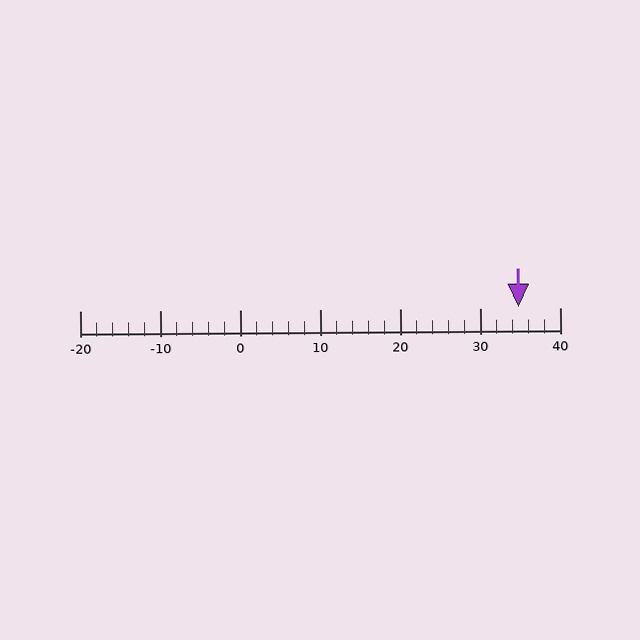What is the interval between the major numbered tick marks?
The major tick marks are spaced 10 units apart.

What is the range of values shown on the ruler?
The ruler shows values from -20 to 40.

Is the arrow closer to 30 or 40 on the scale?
The arrow is closer to 30.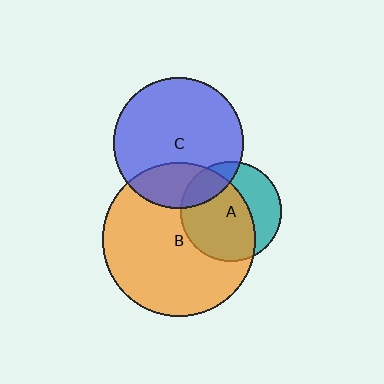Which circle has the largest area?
Circle B (orange).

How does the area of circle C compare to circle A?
Approximately 1.7 times.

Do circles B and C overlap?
Yes.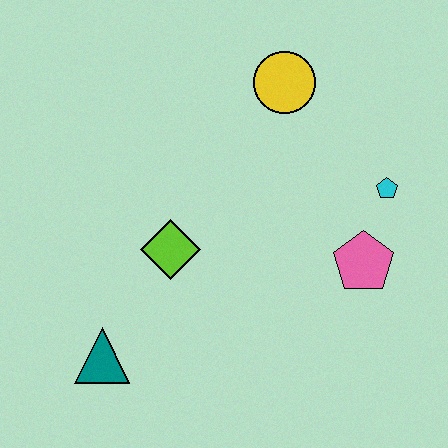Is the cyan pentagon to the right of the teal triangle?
Yes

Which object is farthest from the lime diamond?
The cyan pentagon is farthest from the lime diamond.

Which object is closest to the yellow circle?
The cyan pentagon is closest to the yellow circle.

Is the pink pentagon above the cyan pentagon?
No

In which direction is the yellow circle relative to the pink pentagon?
The yellow circle is above the pink pentagon.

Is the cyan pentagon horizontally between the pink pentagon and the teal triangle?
No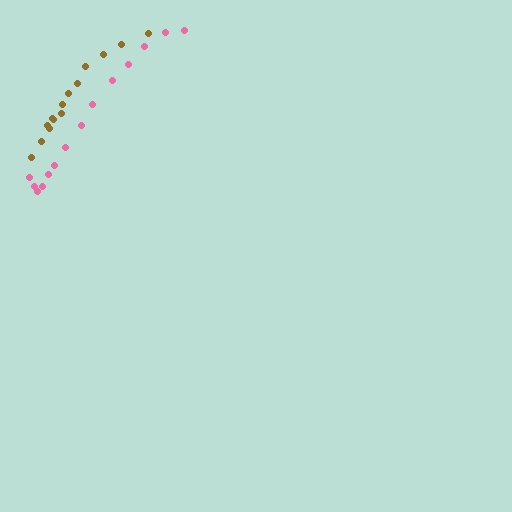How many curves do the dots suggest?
There are 2 distinct paths.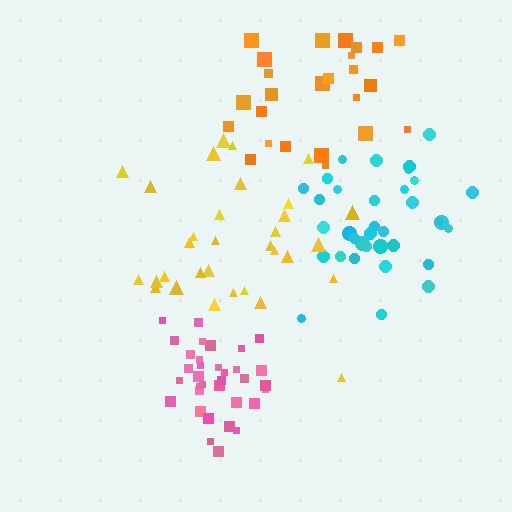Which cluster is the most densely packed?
Pink.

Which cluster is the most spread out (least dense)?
Orange.